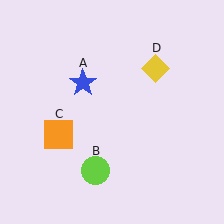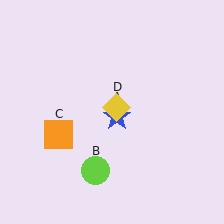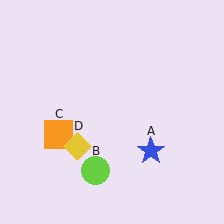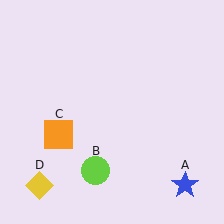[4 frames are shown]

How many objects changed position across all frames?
2 objects changed position: blue star (object A), yellow diamond (object D).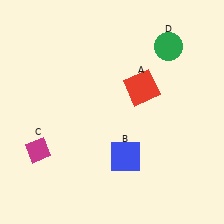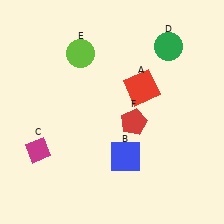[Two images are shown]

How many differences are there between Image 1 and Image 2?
There are 2 differences between the two images.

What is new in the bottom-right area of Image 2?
A red pentagon (F) was added in the bottom-right area of Image 2.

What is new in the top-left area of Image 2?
A lime circle (E) was added in the top-left area of Image 2.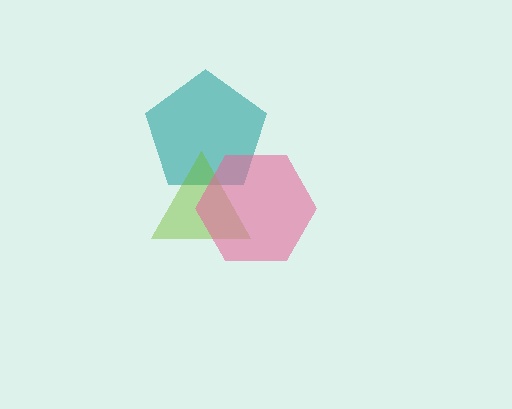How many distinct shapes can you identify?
There are 3 distinct shapes: a teal pentagon, a lime triangle, a pink hexagon.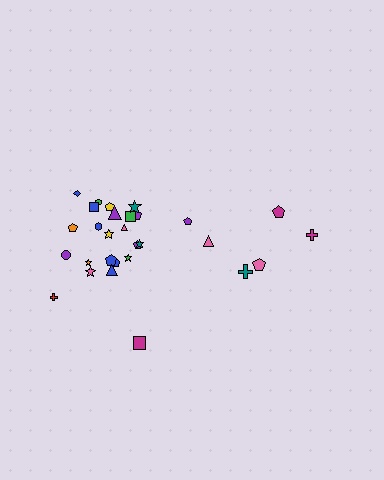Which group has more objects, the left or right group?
The left group.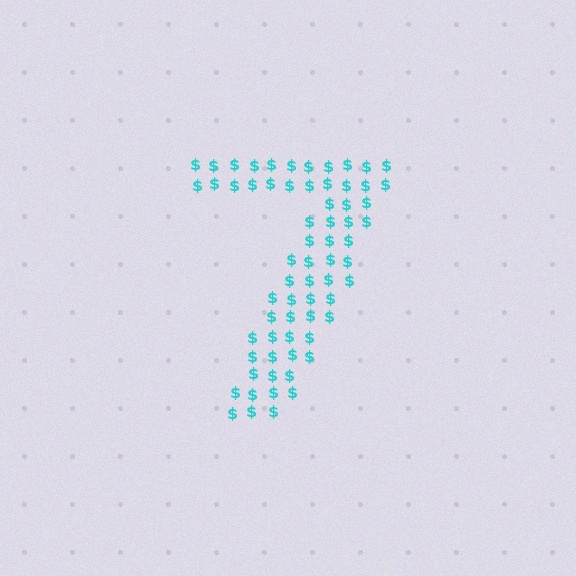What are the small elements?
The small elements are dollar signs.